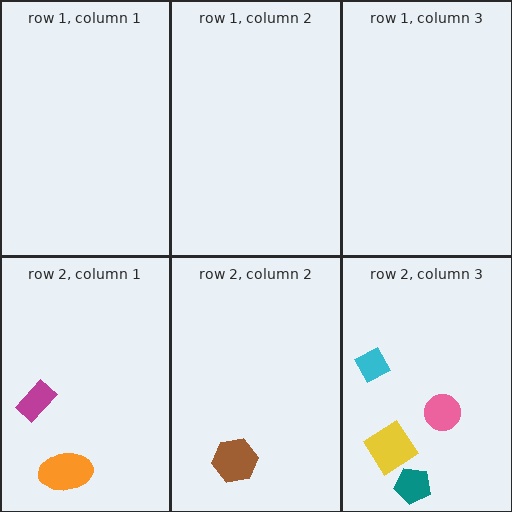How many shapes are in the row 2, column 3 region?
4.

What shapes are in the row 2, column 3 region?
The pink circle, the teal pentagon, the yellow diamond, the cyan diamond.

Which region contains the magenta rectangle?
The row 2, column 1 region.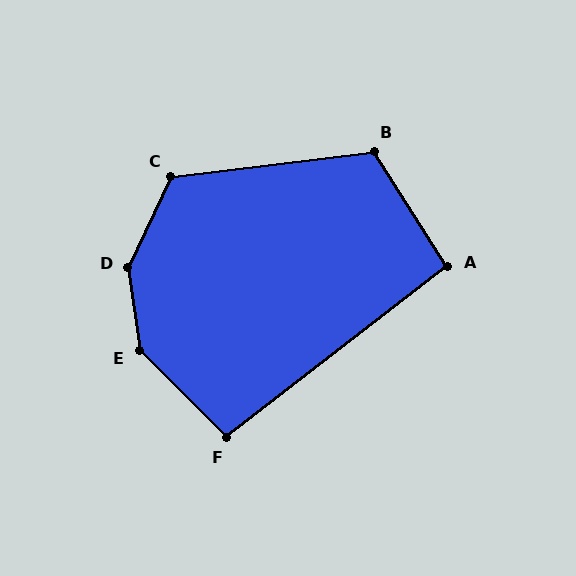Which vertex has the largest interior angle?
D, at approximately 147 degrees.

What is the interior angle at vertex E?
Approximately 142 degrees (obtuse).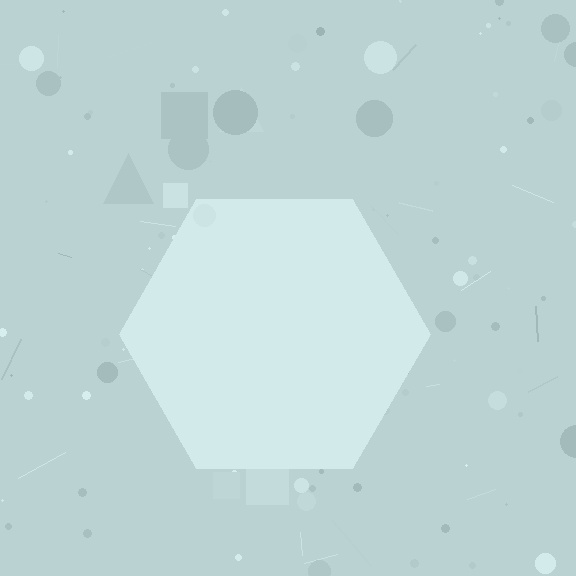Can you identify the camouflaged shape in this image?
The camouflaged shape is a hexagon.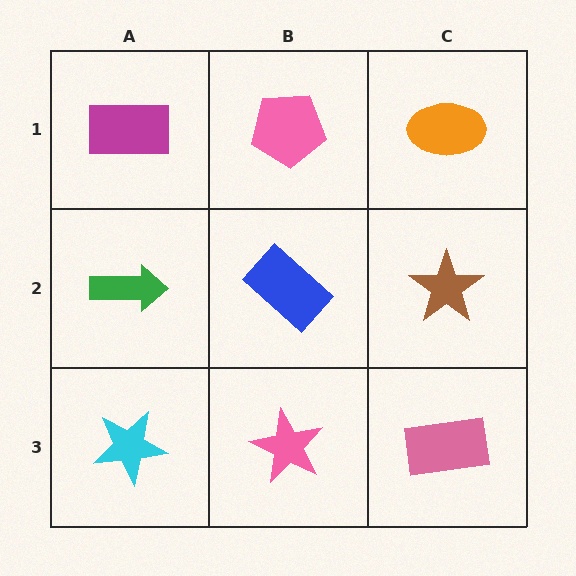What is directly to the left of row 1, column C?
A pink pentagon.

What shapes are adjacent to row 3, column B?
A blue rectangle (row 2, column B), a cyan star (row 3, column A), a pink rectangle (row 3, column C).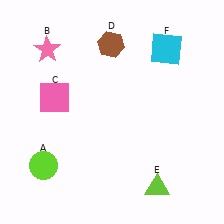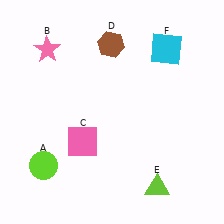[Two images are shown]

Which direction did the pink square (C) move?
The pink square (C) moved down.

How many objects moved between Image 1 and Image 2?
1 object moved between the two images.